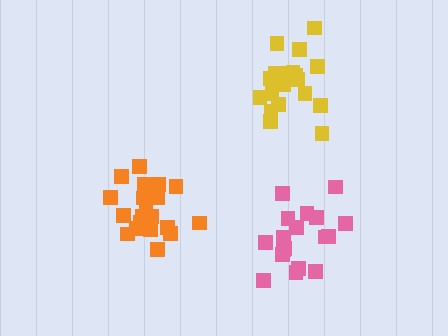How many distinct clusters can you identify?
There are 3 distinct clusters.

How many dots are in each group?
Group 1: 19 dots, Group 2: 21 dots, Group 3: 18 dots (58 total).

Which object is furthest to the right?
The pink cluster is rightmost.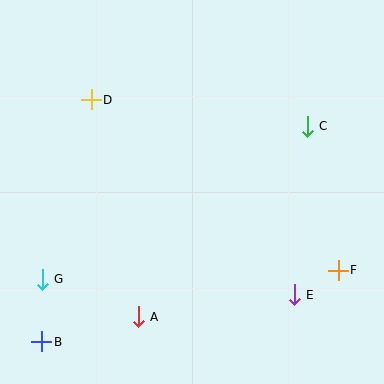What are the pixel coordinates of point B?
Point B is at (42, 342).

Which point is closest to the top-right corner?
Point C is closest to the top-right corner.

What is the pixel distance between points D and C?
The distance between D and C is 218 pixels.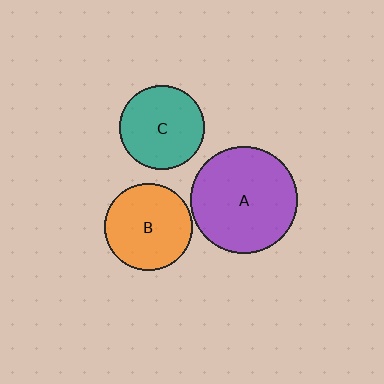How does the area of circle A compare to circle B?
Approximately 1.5 times.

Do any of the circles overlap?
No, none of the circles overlap.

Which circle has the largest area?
Circle A (purple).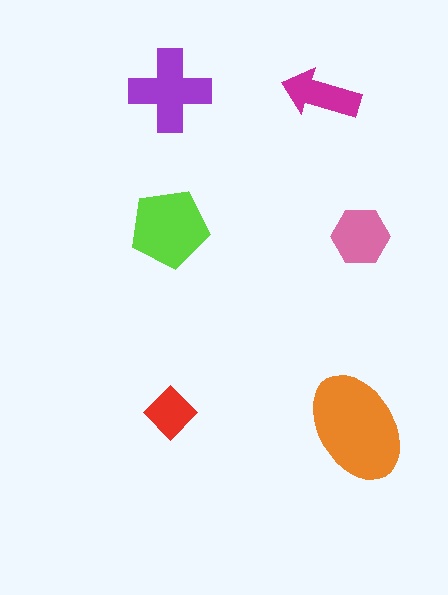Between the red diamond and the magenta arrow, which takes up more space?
The magenta arrow.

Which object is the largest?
The orange ellipse.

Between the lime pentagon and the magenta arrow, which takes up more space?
The lime pentagon.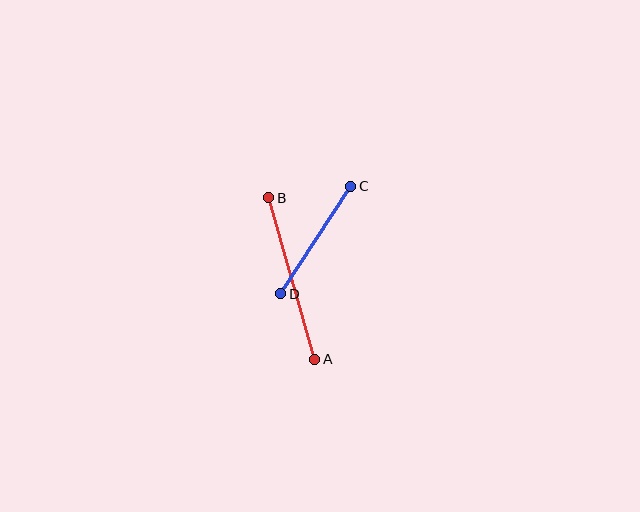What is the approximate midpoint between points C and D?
The midpoint is at approximately (316, 240) pixels.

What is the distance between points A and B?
The distance is approximately 168 pixels.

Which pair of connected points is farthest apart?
Points A and B are farthest apart.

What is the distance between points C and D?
The distance is approximately 129 pixels.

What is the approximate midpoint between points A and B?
The midpoint is at approximately (292, 278) pixels.